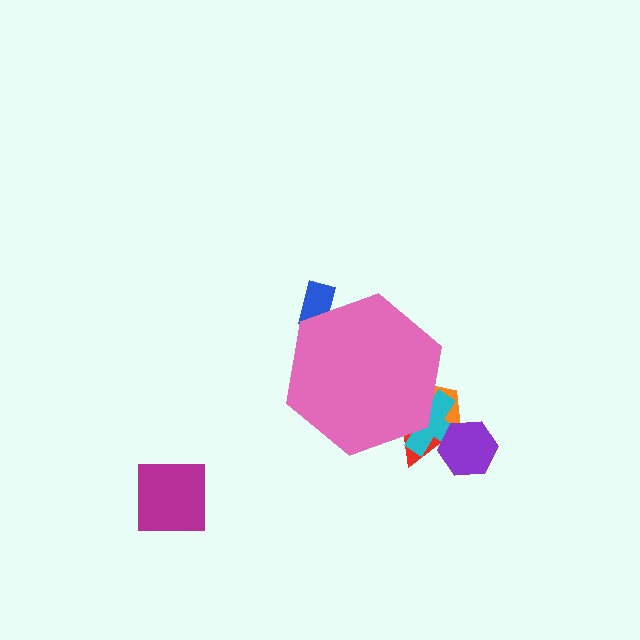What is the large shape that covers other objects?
A pink hexagon.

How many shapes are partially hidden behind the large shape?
4 shapes are partially hidden.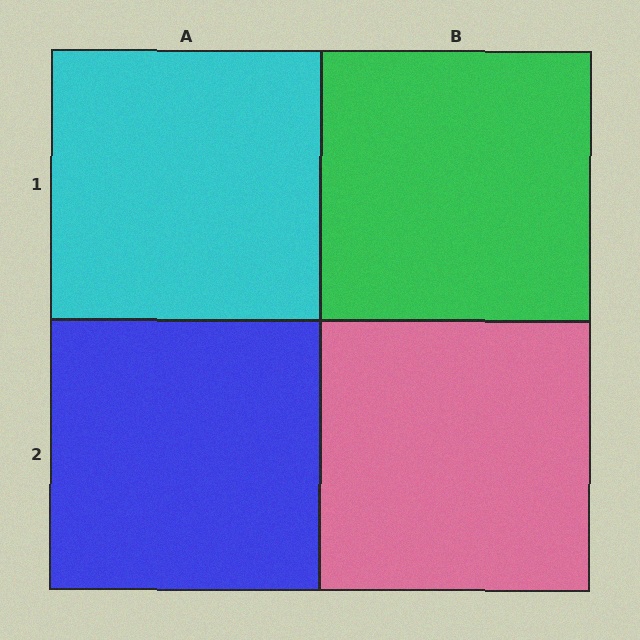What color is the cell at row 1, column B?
Green.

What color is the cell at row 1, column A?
Cyan.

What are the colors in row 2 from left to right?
Blue, pink.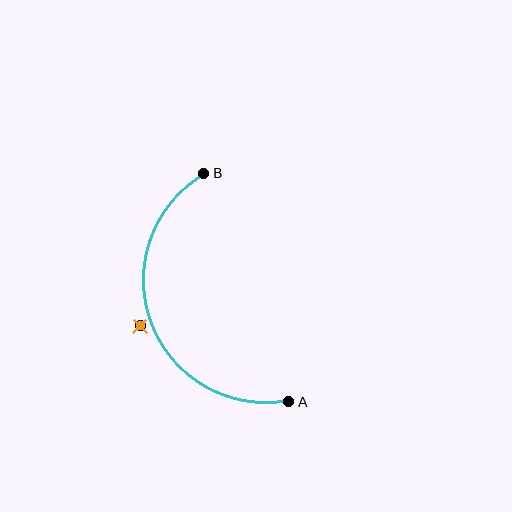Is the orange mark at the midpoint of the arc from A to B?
No — the orange mark does not lie on the arc at all. It sits slightly outside the curve.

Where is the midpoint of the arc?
The arc midpoint is the point on the curve farthest from the straight line joining A and B. It sits to the left of that line.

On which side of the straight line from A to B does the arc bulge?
The arc bulges to the left of the straight line connecting A and B.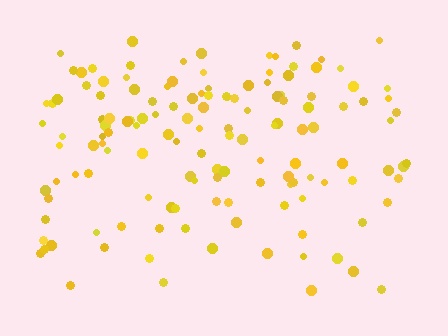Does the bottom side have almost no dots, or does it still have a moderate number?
Still a moderate number, just noticeably fewer than the top.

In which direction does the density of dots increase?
From bottom to top, with the top side densest.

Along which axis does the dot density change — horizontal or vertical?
Vertical.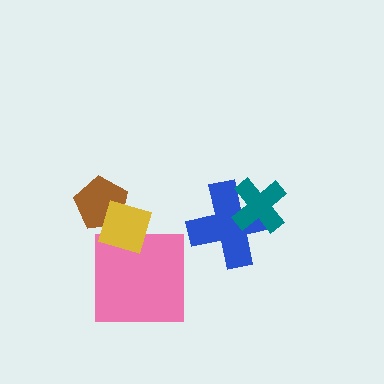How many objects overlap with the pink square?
1 object overlaps with the pink square.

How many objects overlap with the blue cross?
1 object overlaps with the blue cross.